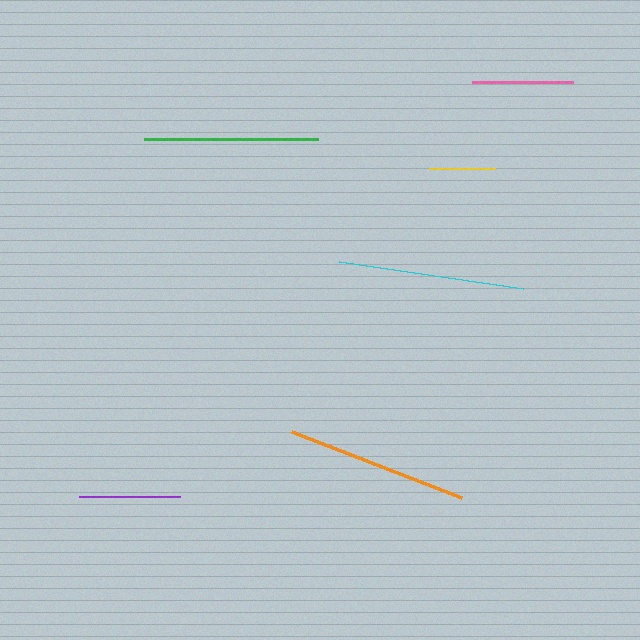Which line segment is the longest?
The cyan line is the longest at approximately 186 pixels.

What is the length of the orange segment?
The orange segment is approximately 183 pixels long.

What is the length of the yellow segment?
The yellow segment is approximately 66 pixels long.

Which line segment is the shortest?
The yellow line is the shortest at approximately 66 pixels.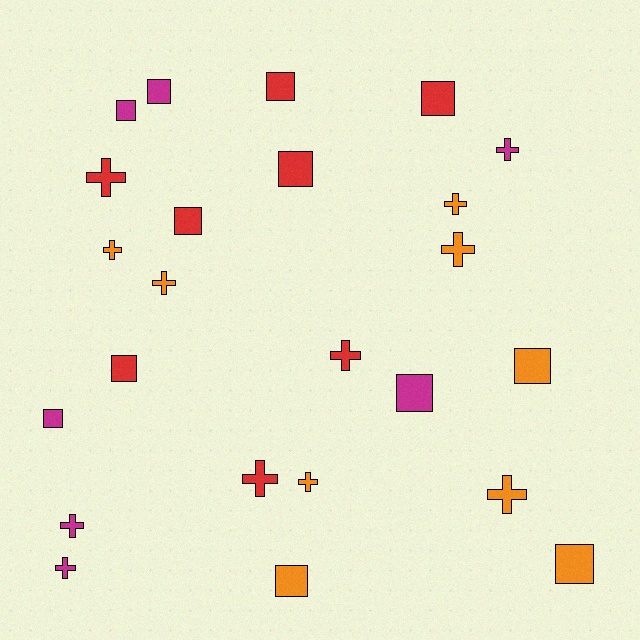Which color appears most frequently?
Orange, with 9 objects.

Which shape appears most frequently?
Cross, with 12 objects.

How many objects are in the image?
There are 24 objects.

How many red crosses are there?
There are 3 red crosses.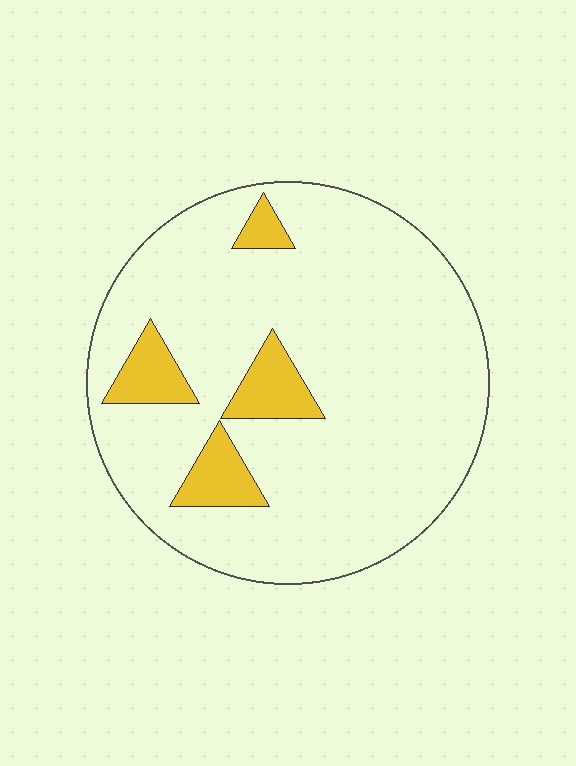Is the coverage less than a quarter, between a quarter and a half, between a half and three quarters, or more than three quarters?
Less than a quarter.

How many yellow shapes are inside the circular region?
4.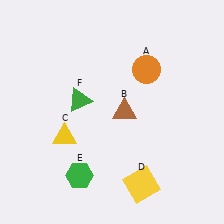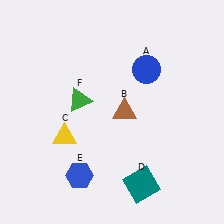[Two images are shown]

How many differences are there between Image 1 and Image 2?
There are 3 differences between the two images.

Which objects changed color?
A changed from orange to blue. D changed from yellow to teal. E changed from green to blue.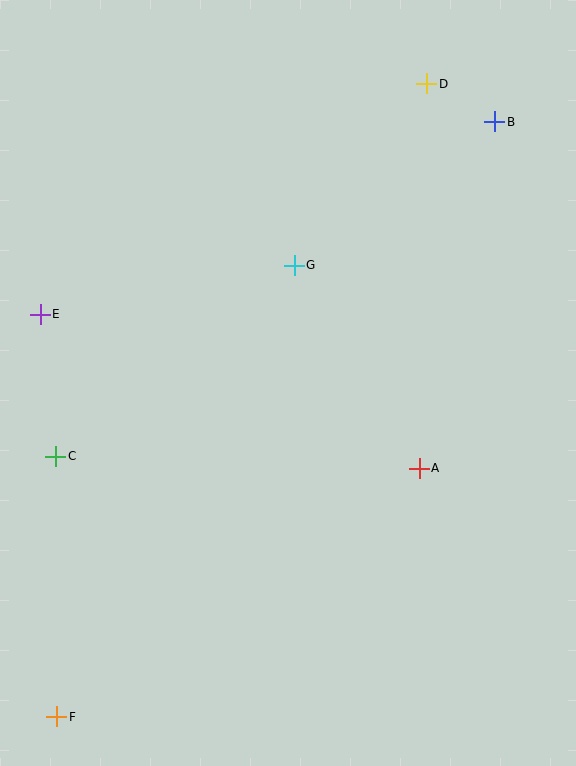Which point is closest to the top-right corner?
Point B is closest to the top-right corner.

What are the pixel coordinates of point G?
Point G is at (294, 265).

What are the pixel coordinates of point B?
Point B is at (495, 122).